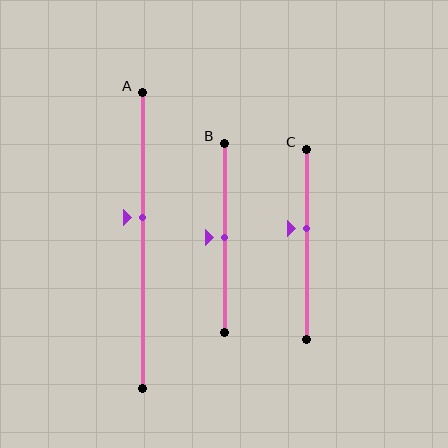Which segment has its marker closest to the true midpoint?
Segment B has its marker closest to the true midpoint.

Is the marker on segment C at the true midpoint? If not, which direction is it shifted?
No, the marker on segment C is shifted upward by about 9% of the segment length.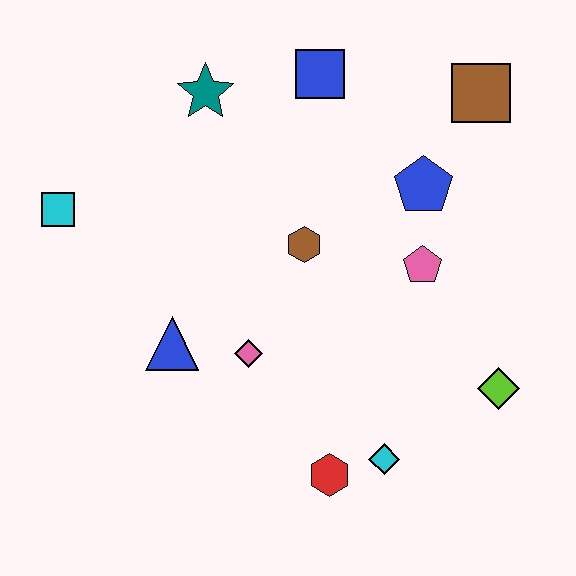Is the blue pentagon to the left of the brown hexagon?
No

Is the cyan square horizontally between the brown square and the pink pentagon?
No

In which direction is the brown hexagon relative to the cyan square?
The brown hexagon is to the right of the cyan square.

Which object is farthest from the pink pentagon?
The cyan square is farthest from the pink pentagon.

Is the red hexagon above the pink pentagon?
No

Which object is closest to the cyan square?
The blue triangle is closest to the cyan square.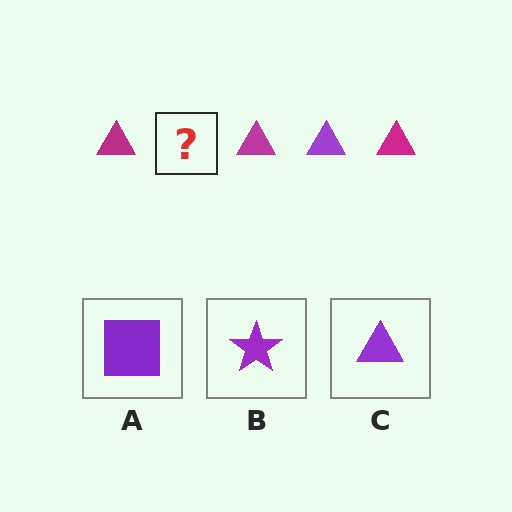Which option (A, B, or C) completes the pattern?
C.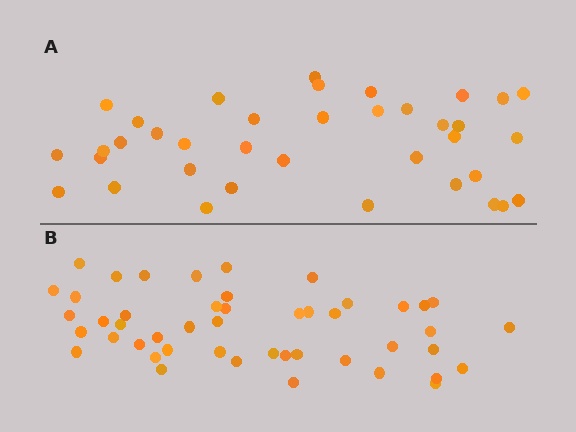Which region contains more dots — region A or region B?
Region B (the bottom region) has more dots.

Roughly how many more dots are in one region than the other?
Region B has roughly 10 or so more dots than region A.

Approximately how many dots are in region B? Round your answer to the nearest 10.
About 50 dots. (The exact count is 47, which rounds to 50.)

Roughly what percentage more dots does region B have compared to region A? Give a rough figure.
About 25% more.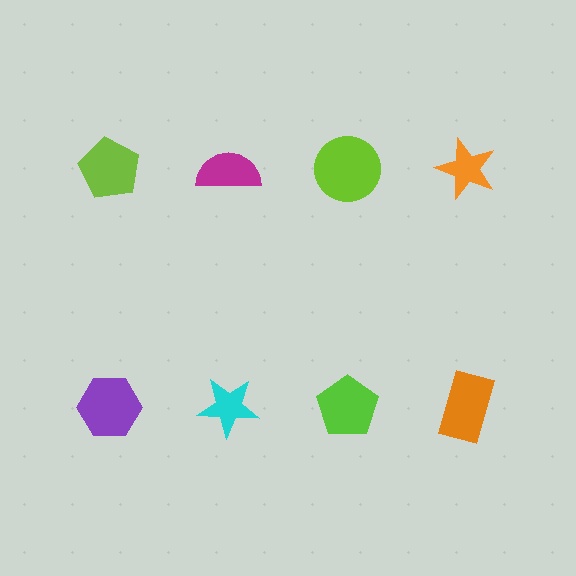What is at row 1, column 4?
An orange star.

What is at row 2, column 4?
An orange rectangle.